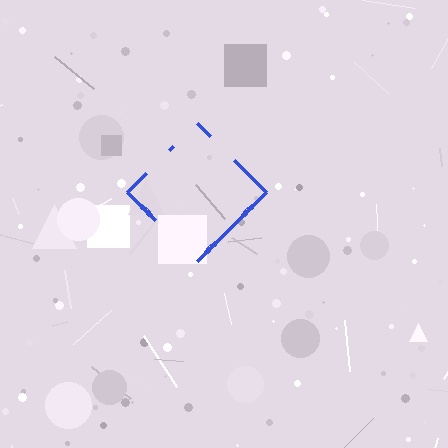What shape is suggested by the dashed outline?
The dashed outline suggests a diamond.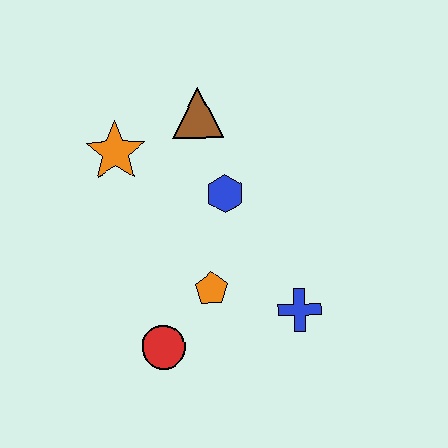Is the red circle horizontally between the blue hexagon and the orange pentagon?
No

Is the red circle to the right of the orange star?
Yes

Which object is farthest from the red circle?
The brown triangle is farthest from the red circle.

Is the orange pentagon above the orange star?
No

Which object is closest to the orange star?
The brown triangle is closest to the orange star.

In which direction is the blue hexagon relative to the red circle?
The blue hexagon is above the red circle.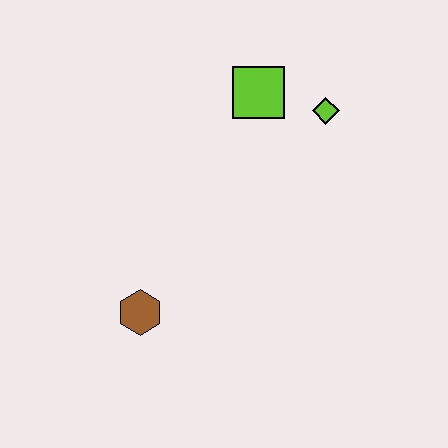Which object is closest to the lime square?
The lime diamond is closest to the lime square.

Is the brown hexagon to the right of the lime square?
No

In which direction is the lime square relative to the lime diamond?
The lime square is to the left of the lime diamond.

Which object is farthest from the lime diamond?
The brown hexagon is farthest from the lime diamond.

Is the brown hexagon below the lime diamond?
Yes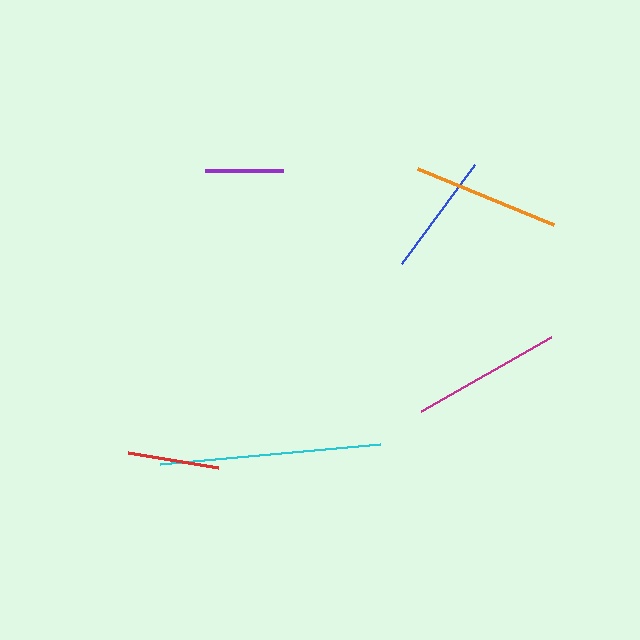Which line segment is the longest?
The cyan line is the longest at approximately 221 pixels.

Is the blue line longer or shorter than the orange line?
The orange line is longer than the blue line.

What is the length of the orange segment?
The orange segment is approximately 147 pixels long.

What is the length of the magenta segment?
The magenta segment is approximately 150 pixels long.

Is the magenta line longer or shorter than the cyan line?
The cyan line is longer than the magenta line.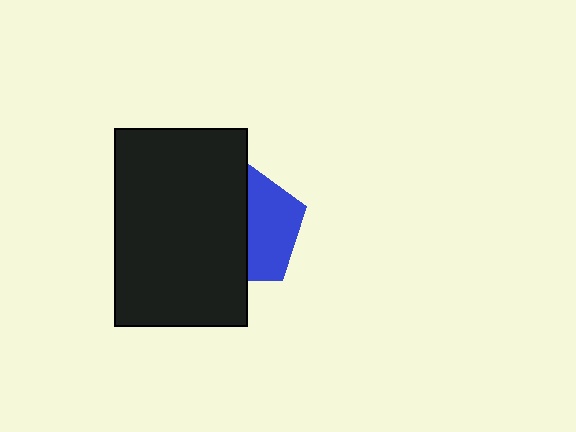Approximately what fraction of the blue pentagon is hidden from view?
Roughly 55% of the blue pentagon is hidden behind the black rectangle.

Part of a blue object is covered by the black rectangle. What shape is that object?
It is a pentagon.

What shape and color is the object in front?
The object in front is a black rectangle.